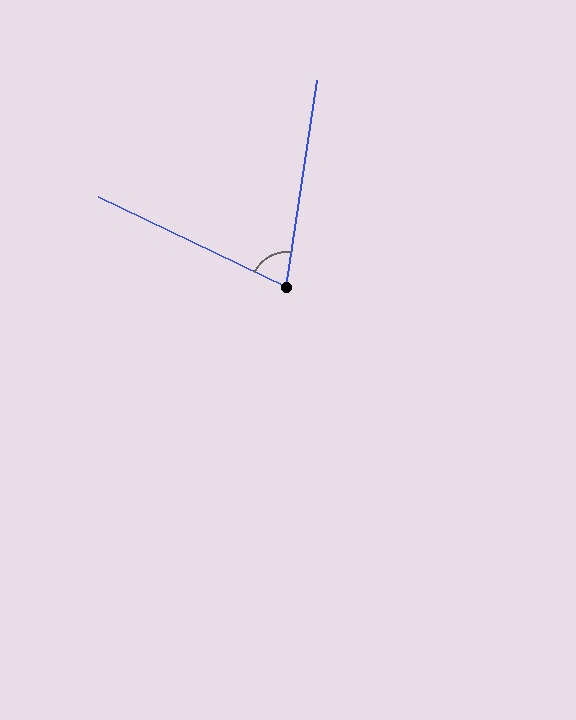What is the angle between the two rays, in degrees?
Approximately 73 degrees.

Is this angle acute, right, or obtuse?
It is acute.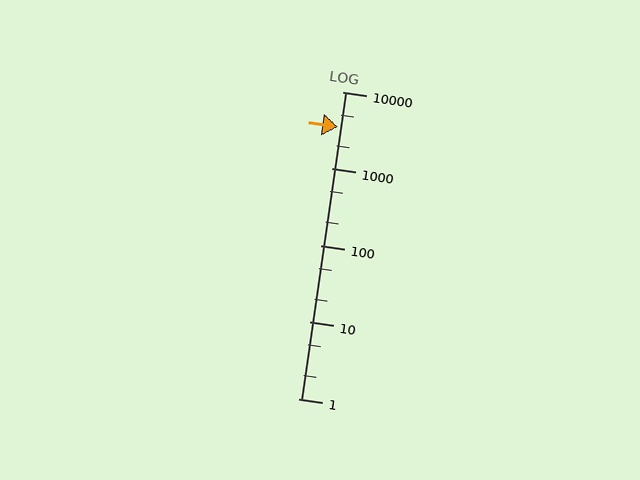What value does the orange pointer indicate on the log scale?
The pointer indicates approximately 3500.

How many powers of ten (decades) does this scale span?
The scale spans 4 decades, from 1 to 10000.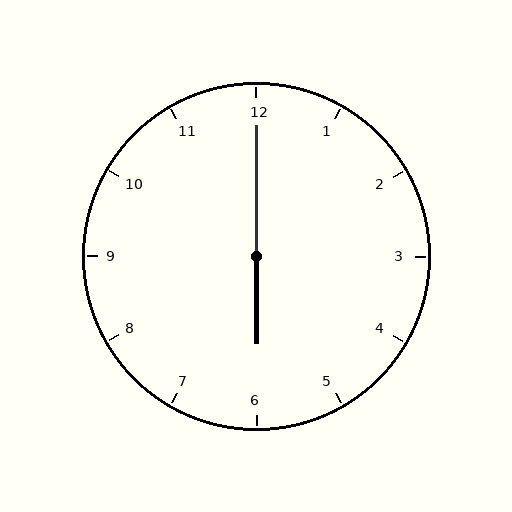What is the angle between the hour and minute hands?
Approximately 180 degrees.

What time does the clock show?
6:00.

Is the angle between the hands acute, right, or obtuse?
It is obtuse.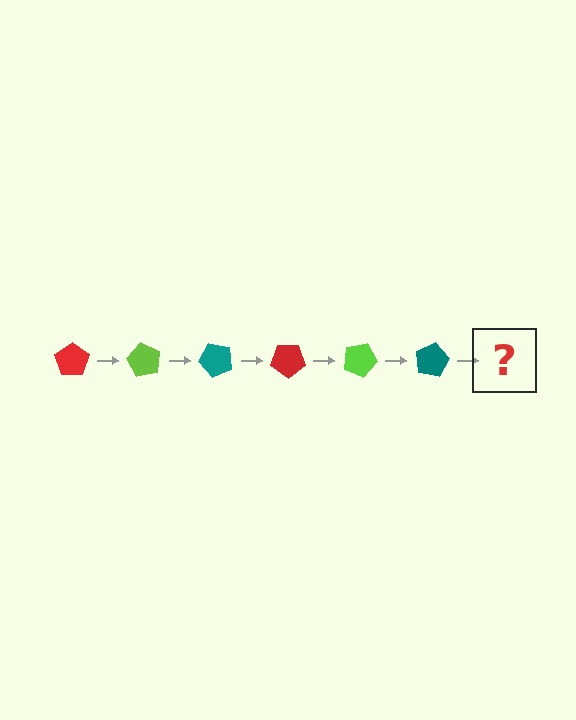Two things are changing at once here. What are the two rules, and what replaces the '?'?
The two rules are that it rotates 60 degrees each step and the color cycles through red, lime, and teal. The '?' should be a red pentagon, rotated 360 degrees from the start.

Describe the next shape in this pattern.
It should be a red pentagon, rotated 360 degrees from the start.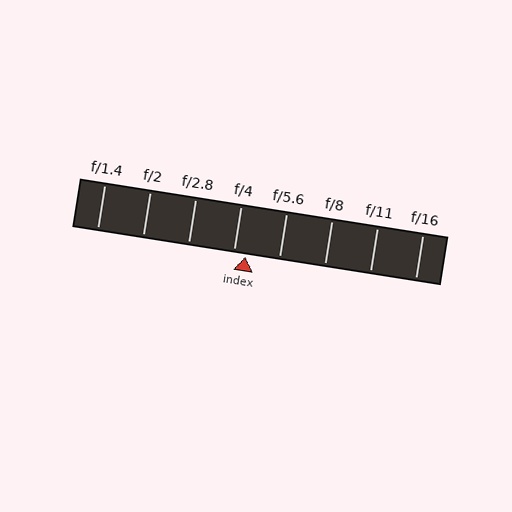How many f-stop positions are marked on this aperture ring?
There are 8 f-stop positions marked.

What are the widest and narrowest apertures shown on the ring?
The widest aperture shown is f/1.4 and the narrowest is f/16.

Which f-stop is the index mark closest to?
The index mark is closest to f/4.